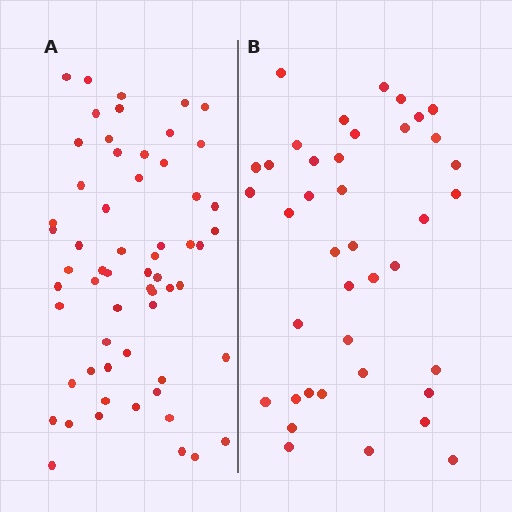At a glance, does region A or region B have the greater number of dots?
Region A (the left region) has more dots.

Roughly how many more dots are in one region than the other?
Region A has approximately 20 more dots than region B.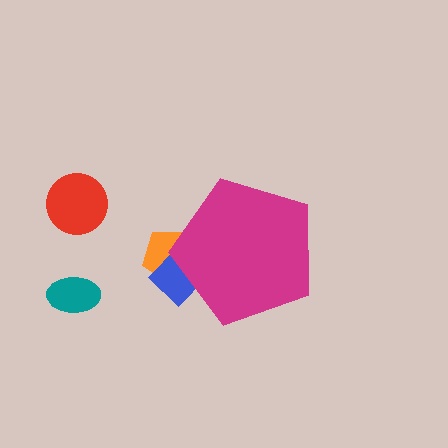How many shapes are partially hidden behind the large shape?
2 shapes are partially hidden.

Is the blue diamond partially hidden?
Yes, the blue diamond is partially hidden behind the magenta pentagon.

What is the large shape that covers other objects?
A magenta pentagon.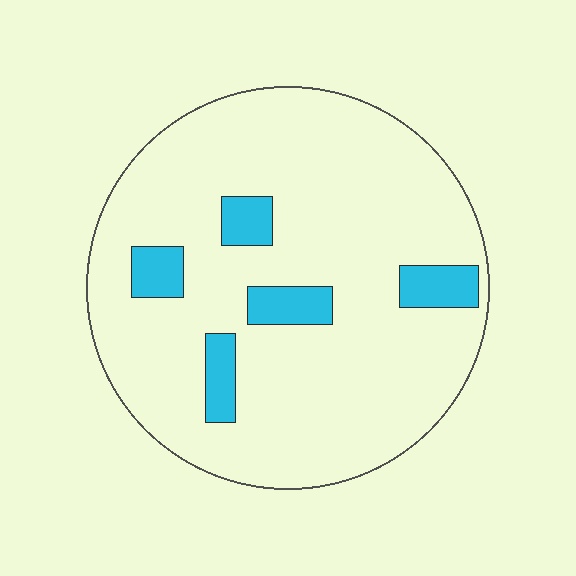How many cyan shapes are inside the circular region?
5.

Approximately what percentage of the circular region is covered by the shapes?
Approximately 10%.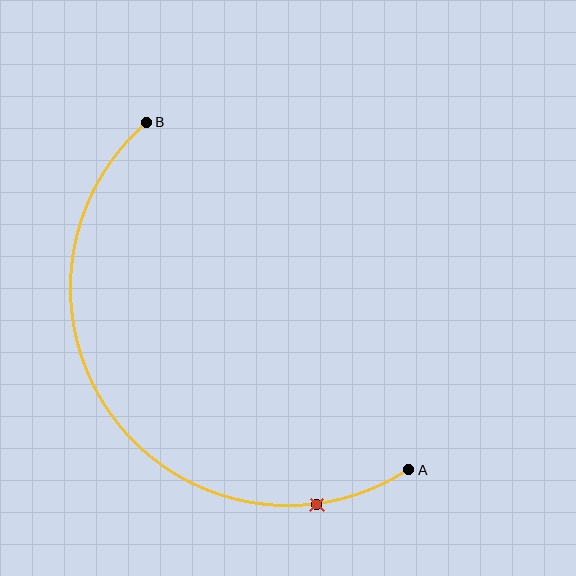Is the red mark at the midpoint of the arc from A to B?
No. The red mark lies on the arc but is closer to endpoint A. The arc midpoint would be at the point on the curve equidistant along the arc from both A and B.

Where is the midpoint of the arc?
The arc midpoint is the point on the curve farthest from the straight line joining A and B. It sits below and to the left of that line.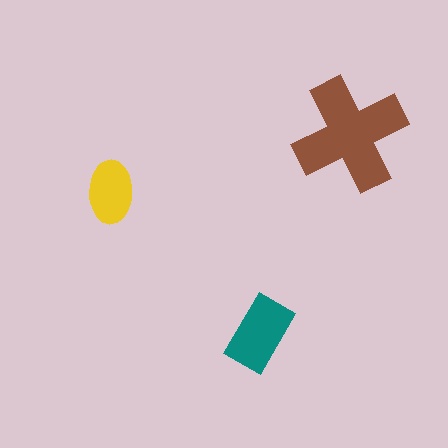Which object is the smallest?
The yellow ellipse.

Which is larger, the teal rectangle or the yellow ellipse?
The teal rectangle.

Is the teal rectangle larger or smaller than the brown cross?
Smaller.